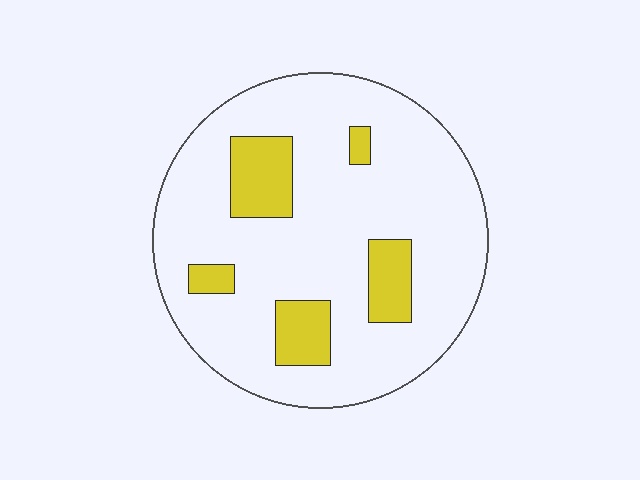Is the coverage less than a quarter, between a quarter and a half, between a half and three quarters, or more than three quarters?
Less than a quarter.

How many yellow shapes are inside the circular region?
5.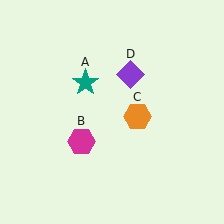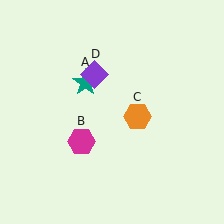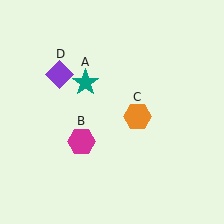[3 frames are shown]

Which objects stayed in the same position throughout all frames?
Teal star (object A) and magenta hexagon (object B) and orange hexagon (object C) remained stationary.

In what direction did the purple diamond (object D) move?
The purple diamond (object D) moved left.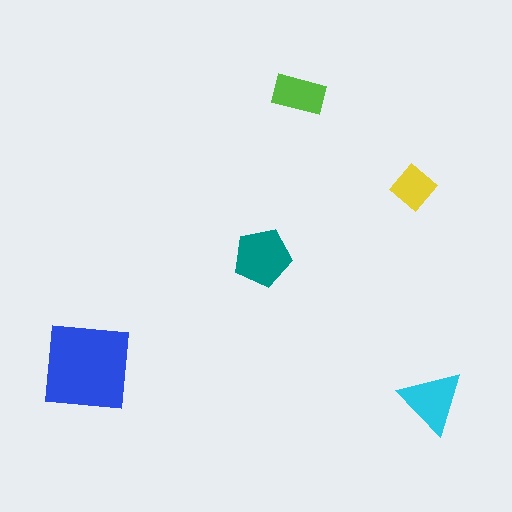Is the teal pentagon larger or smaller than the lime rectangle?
Larger.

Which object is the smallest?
The yellow diamond.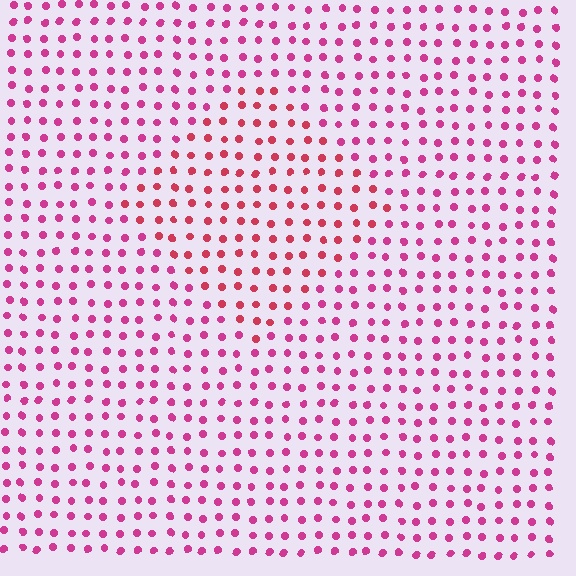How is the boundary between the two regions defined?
The boundary is defined purely by a slight shift in hue (about 24 degrees). Spacing, size, and orientation are identical on both sides.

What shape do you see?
I see a diamond.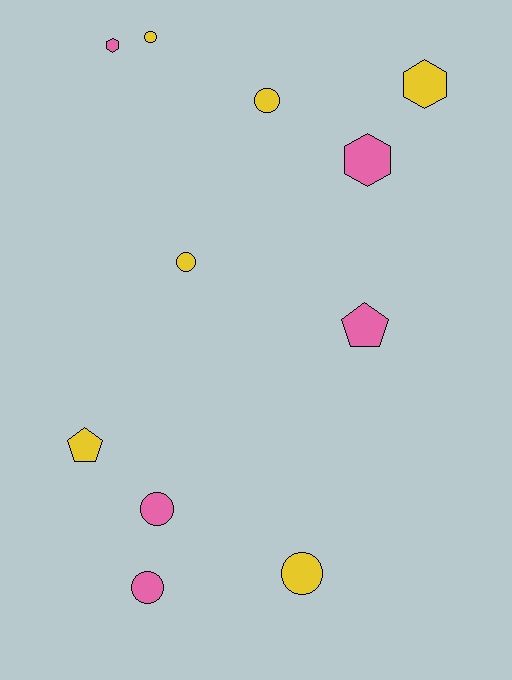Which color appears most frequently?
Yellow, with 6 objects.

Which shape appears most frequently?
Circle, with 6 objects.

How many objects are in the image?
There are 11 objects.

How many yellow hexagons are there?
There is 1 yellow hexagon.